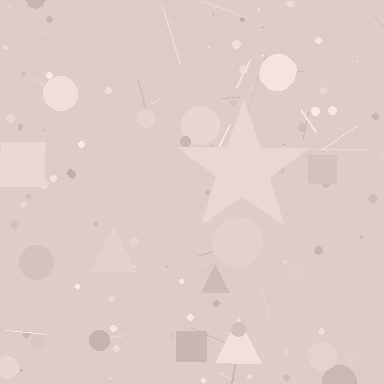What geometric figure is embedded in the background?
A star is embedded in the background.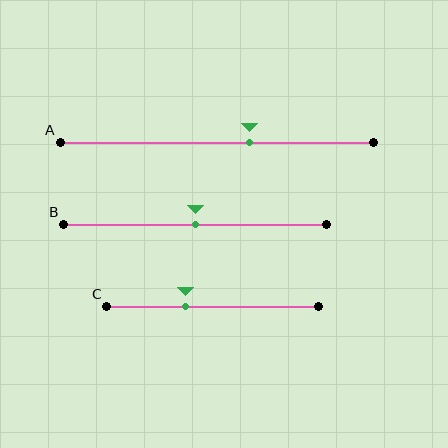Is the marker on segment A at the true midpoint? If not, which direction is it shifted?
No, the marker on segment A is shifted to the right by about 10% of the segment length.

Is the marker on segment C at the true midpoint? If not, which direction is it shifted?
No, the marker on segment C is shifted to the left by about 13% of the segment length.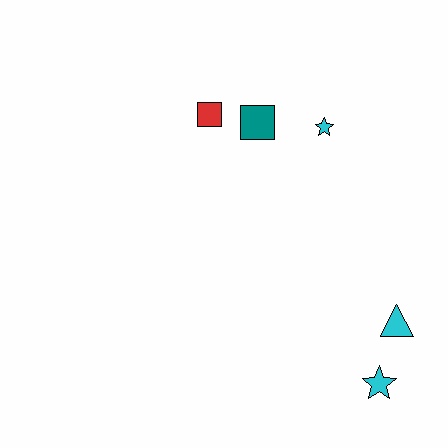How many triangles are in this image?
There is 1 triangle.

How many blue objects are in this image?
There are no blue objects.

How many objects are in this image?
There are 5 objects.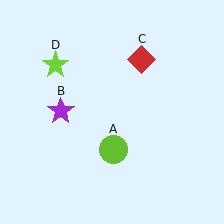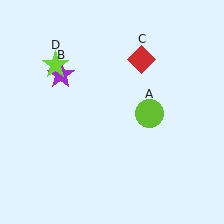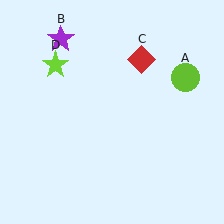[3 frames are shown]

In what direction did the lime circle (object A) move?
The lime circle (object A) moved up and to the right.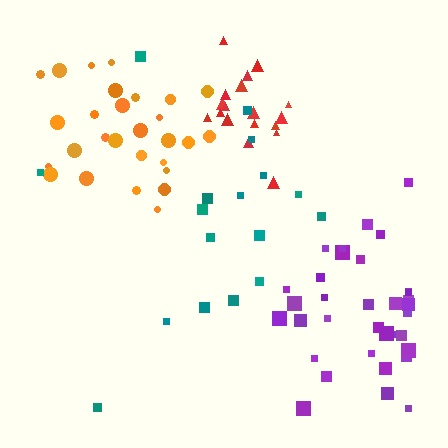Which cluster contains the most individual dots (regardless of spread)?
Purple (34).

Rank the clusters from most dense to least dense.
red, orange, purple, teal.